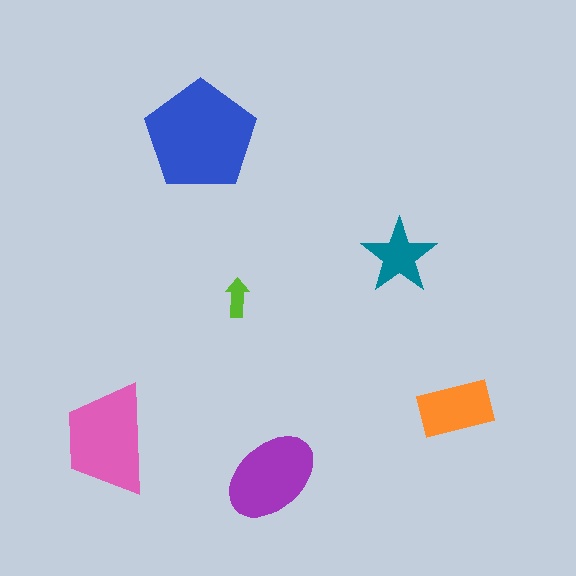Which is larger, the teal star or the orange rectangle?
The orange rectangle.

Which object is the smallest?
The lime arrow.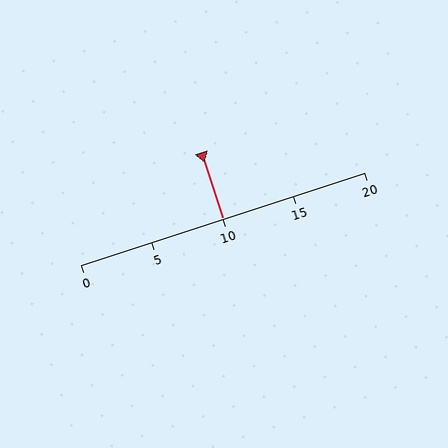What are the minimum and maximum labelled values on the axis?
The axis runs from 0 to 20.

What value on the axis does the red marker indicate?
The marker indicates approximately 10.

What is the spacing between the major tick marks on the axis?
The major ticks are spaced 5 apart.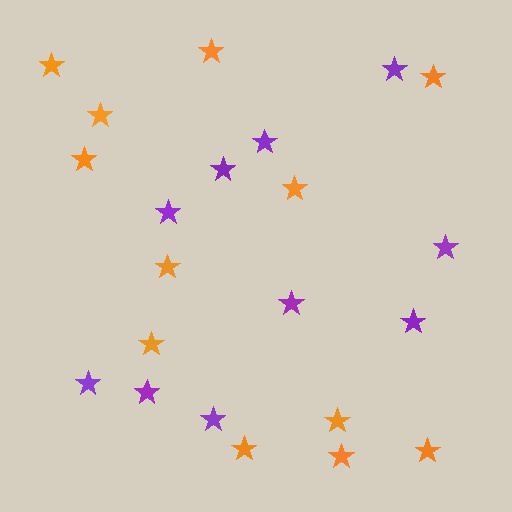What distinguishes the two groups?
There are 2 groups: one group of purple stars (10) and one group of orange stars (12).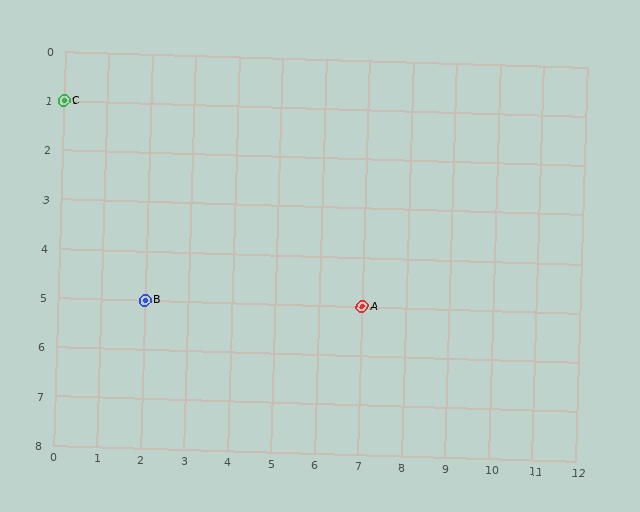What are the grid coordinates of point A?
Point A is at grid coordinates (7, 5).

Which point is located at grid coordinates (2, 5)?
Point B is at (2, 5).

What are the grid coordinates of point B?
Point B is at grid coordinates (2, 5).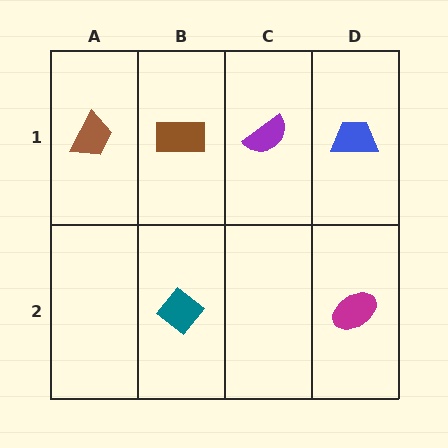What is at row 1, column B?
A brown rectangle.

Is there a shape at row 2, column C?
No, that cell is empty.